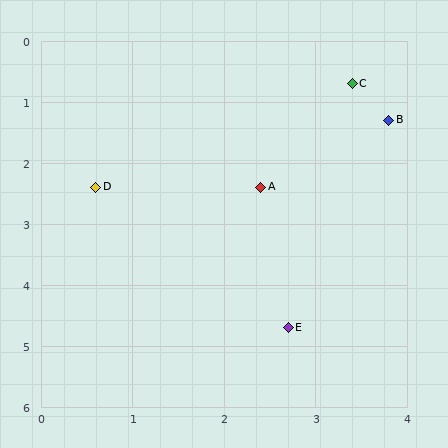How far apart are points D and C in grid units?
Points D and C are about 3.3 grid units apart.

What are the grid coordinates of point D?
Point D is at approximately (0.6, 2.4).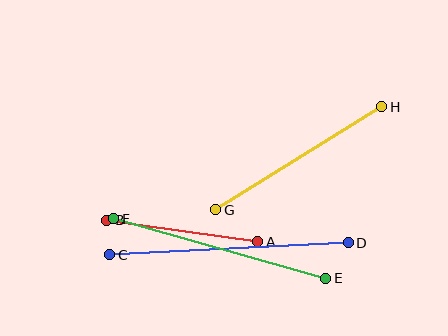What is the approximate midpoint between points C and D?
The midpoint is at approximately (229, 249) pixels.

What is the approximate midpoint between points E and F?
The midpoint is at approximately (220, 248) pixels.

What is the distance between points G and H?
The distance is approximately 195 pixels.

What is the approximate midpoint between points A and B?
The midpoint is at approximately (182, 231) pixels.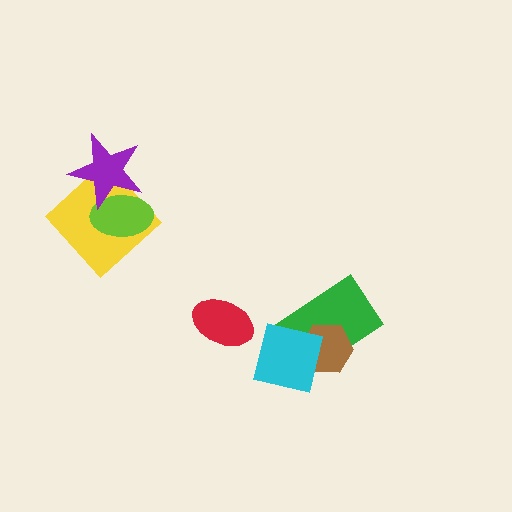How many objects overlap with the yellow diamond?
2 objects overlap with the yellow diamond.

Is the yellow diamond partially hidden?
Yes, it is partially covered by another shape.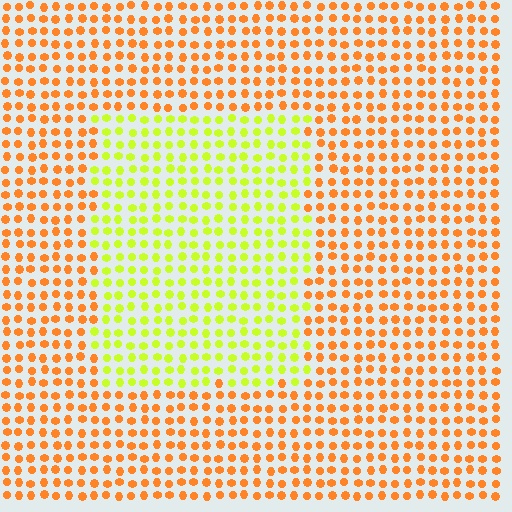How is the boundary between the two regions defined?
The boundary is defined purely by a slight shift in hue (about 50 degrees). Spacing, size, and orientation are identical on both sides.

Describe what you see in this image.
The image is filled with small orange elements in a uniform arrangement. A rectangle-shaped region is visible where the elements are tinted to a slightly different hue, forming a subtle color boundary.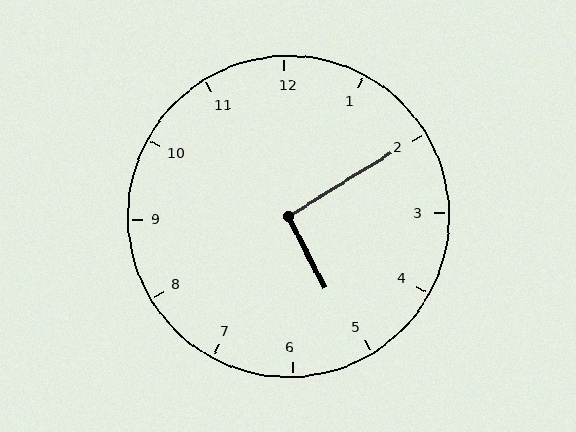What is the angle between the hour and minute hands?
Approximately 95 degrees.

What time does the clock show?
5:10.